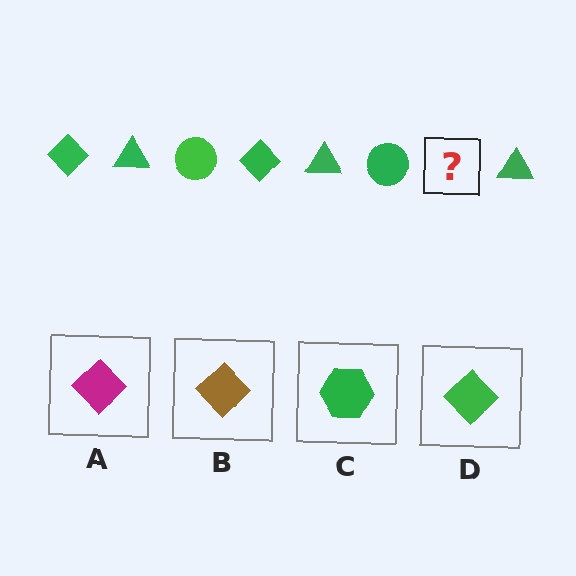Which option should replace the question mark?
Option D.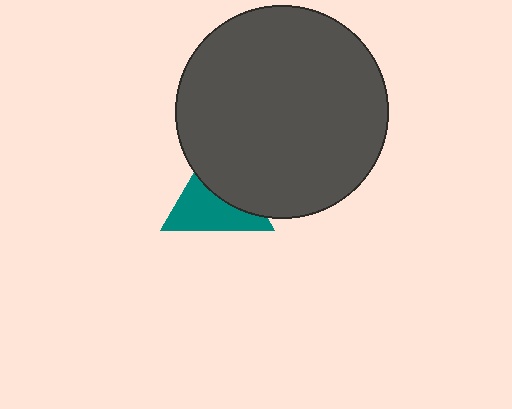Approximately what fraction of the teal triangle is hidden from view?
Roughly 45% of the teal triangle is hidden behind the dark gray circle.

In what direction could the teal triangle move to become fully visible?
The teal triangle could move toward the lower-left. That would shift it out from behind the dark gray circle entirely.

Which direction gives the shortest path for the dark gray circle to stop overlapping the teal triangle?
Moving toward the upper-right gives the shortest separation.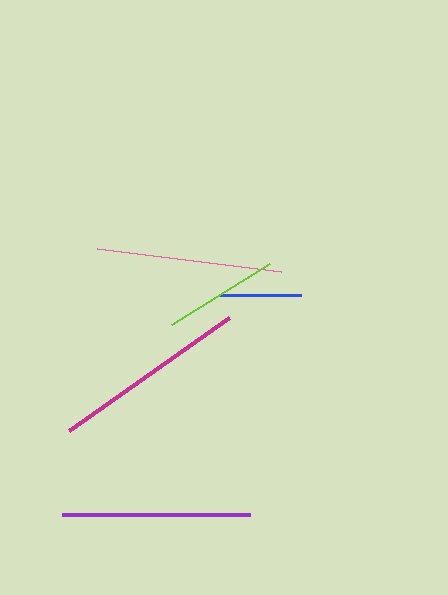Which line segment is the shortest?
The blue line is the shortest at approximately 80 pixels.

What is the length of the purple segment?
The purple segment is approximately 187 pixels long.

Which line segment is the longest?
The magenta line is the longest at approximately 196 pixels.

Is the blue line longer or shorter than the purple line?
The purple line is longer than the blue line.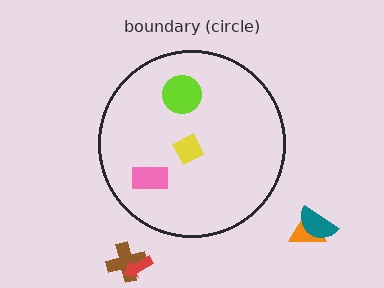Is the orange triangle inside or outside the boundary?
Outside.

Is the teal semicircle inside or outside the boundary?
Outside.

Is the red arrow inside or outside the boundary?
Outside.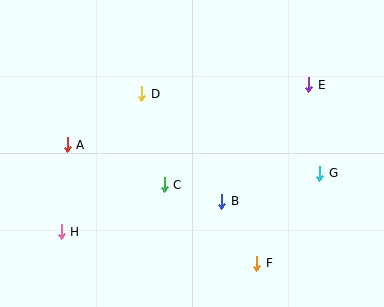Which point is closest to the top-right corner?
Point E is closest to the top-right corner.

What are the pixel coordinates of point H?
Point H is at (61, 232).